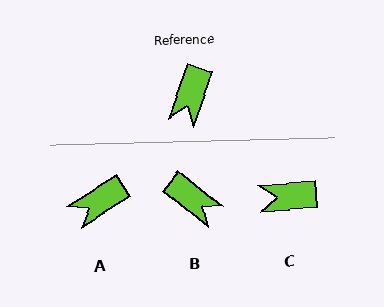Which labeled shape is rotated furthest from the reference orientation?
B, about 71 degrees away.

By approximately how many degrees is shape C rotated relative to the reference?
Approximately 66 degrees clockwise.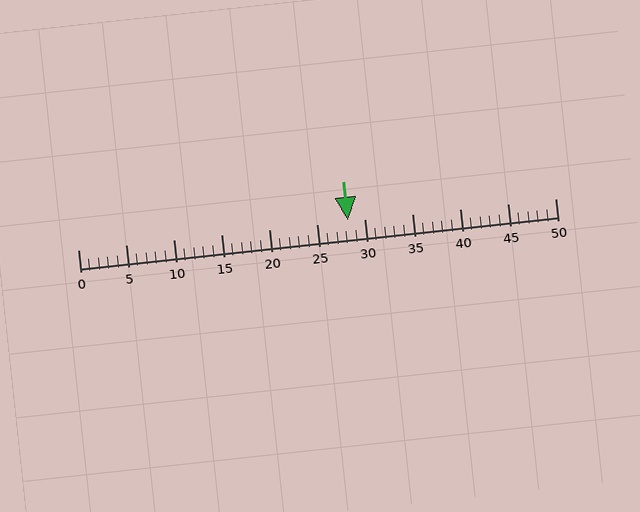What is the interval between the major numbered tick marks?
The major tick marks are spaced 5 units apart.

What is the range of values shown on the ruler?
The ruler shows values from 0 to 50.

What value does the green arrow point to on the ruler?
The green arrow points to approximately 28.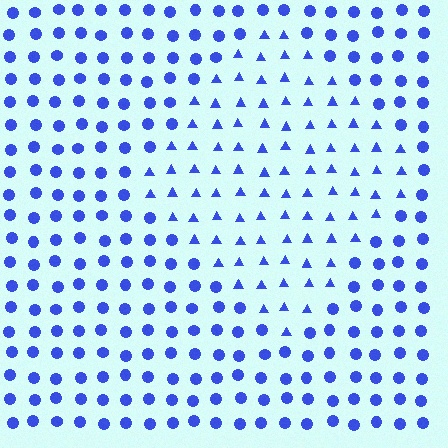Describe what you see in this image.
The image is filled with small blue elements arranged in a uniform grid. A diamond-shaped region contains triangles, while the surrounding area contains circles. The boundary is defined purely by the change in element shape.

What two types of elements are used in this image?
The image uses triangles inside the diamond region and circles outside it.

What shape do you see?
I see a diamond.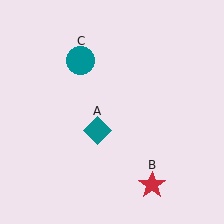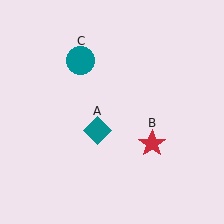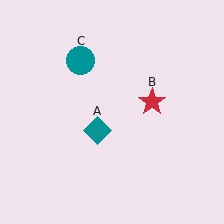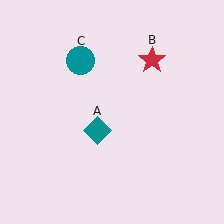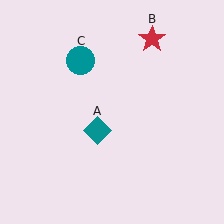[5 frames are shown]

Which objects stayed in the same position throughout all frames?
Teal diamond (object A) and teal circle (object C) remained stationary.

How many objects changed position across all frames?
1 object changed position: red star (object B).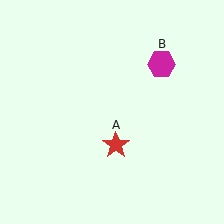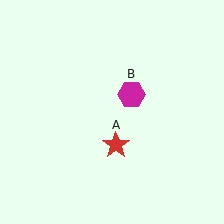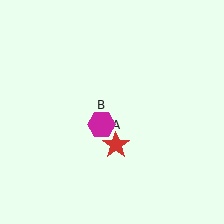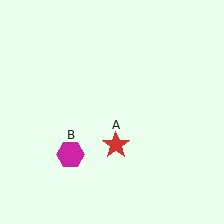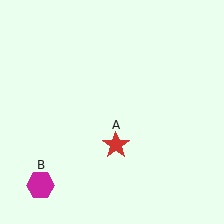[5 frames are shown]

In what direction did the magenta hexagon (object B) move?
The magenta hexagon (object B) moved down and to the left.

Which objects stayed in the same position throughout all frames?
Red star (object A) remained stationary.